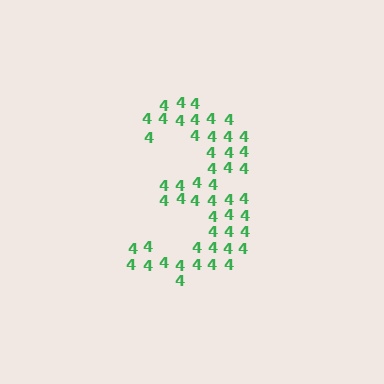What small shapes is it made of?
It is made of small digit 4's.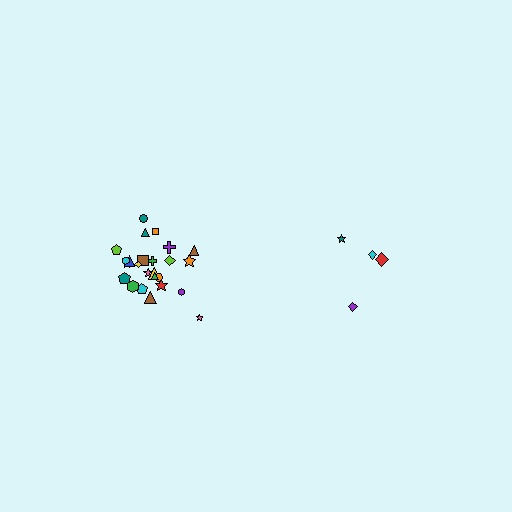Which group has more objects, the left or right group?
The left group.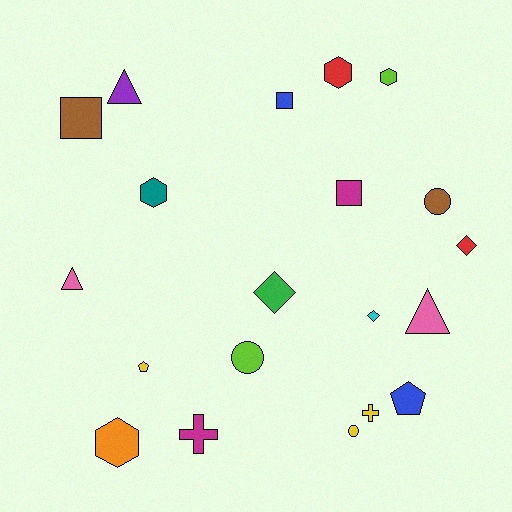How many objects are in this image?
There are 20 objects.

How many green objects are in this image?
There is 1 green object.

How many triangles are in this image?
There are 3 triangles.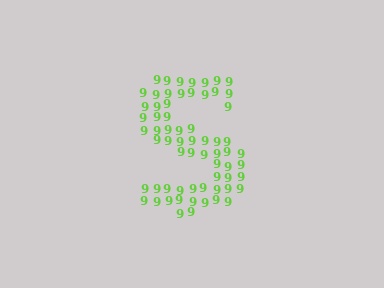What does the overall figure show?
The overall figure shows the letter S.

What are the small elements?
The small elements are digit 9's.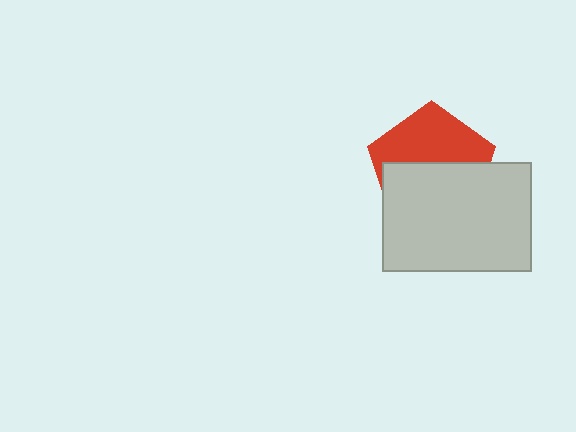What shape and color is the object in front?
The object in front is a light gray rectangle.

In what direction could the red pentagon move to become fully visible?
The red pentagon could move up. That would shift it out from behind the light gray rectangle entirely.